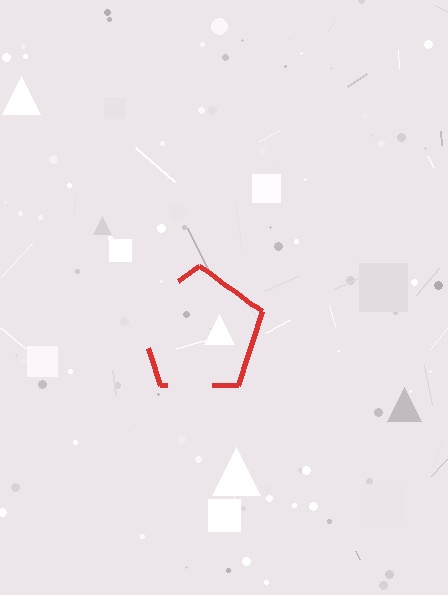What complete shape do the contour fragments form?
The contour fragments form a pentagon.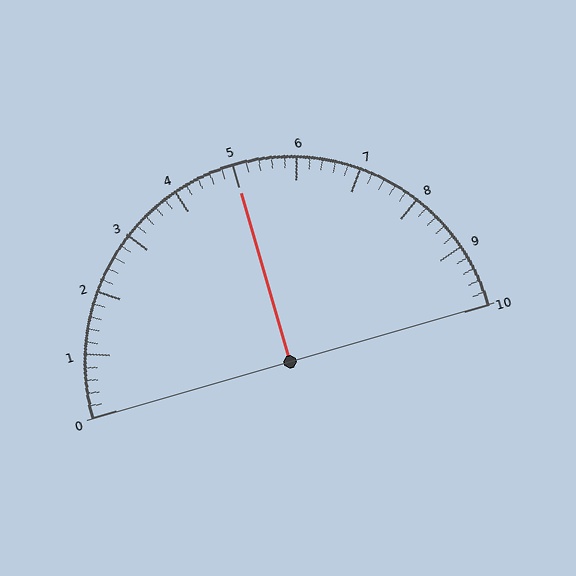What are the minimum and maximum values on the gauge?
The gauge ranges from 0 to 10.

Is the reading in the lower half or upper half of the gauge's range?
The reading is in the upper half of the range (0 to 10).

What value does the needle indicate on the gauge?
The needle indicates approximately 5.0.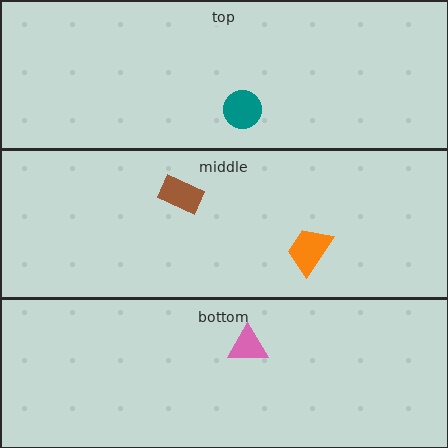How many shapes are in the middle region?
2.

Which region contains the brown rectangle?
The middle region.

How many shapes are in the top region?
1.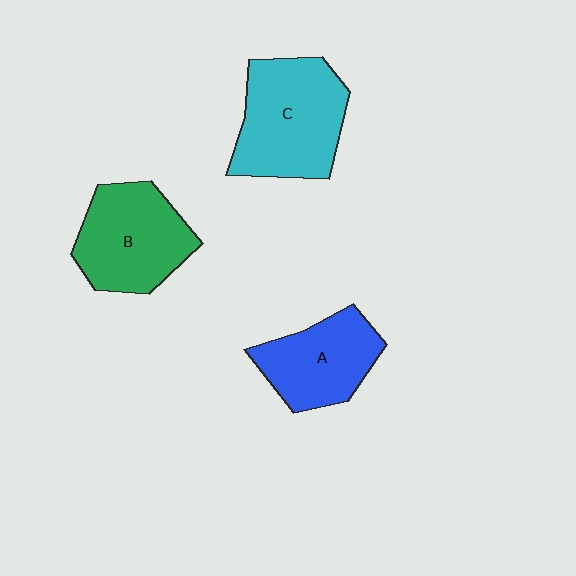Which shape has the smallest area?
Shape A (blue).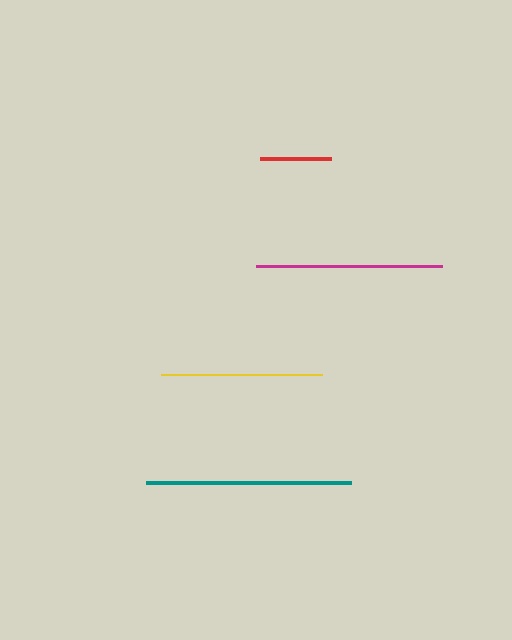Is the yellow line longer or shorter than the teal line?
The teal line is longer than the yellow line.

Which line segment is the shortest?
The red line is the shortest at approximately 70 pixels.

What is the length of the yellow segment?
The yellow segment is approximately 161 pixels long.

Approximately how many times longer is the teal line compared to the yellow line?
The teal line is approximately 1.3 times the length of the yellow line.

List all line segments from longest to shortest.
From longest to shortest: teal, magenta, yellow, red.